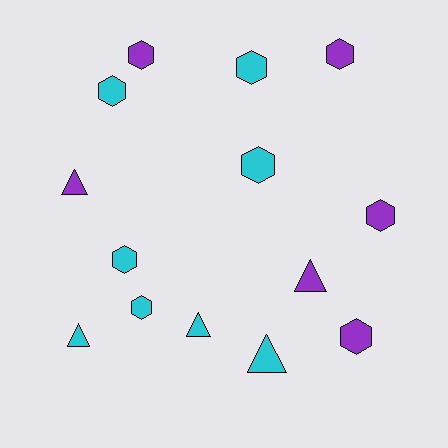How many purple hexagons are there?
There are 4 purple hexagons.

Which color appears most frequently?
Cyan, with 8 objects.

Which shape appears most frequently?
Hexagon, with 9 objects.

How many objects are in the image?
There are 14 objects.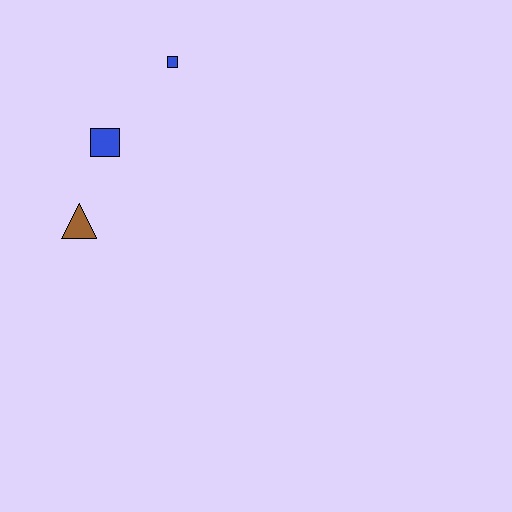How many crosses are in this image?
There are no crosses.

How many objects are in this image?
There are 3 objects.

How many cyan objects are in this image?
There are no cyan objects.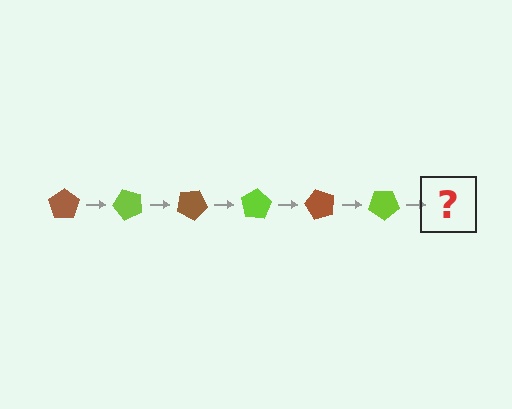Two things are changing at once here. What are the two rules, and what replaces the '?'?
The two rules are that it rotates 50 degrees each step and the color cycles through brown and lime. The '?' should be a brown pentagon, rotated 300 degrees from the start.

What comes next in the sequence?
The next element should be a brown pentagon, rotated 300 degrees from the start.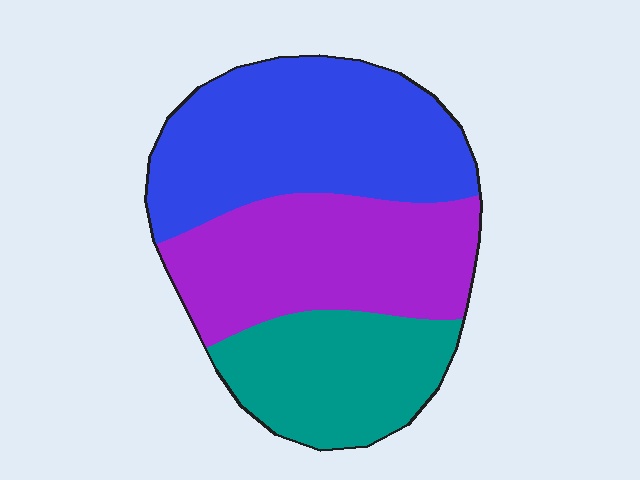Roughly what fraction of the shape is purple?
Purple takes up between a third and a half of the shape.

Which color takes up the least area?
Teal, at roughly 25%.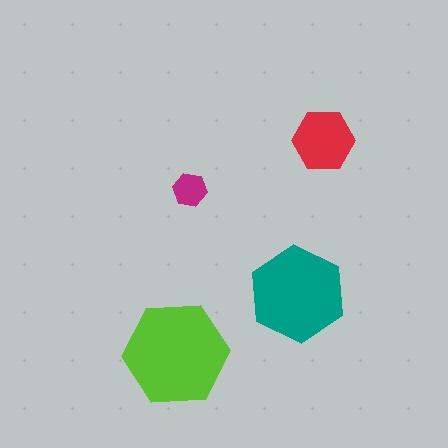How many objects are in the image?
There are 4 objects in the image.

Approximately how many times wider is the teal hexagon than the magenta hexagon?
About 3 times wider.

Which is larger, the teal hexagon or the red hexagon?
The teal one.